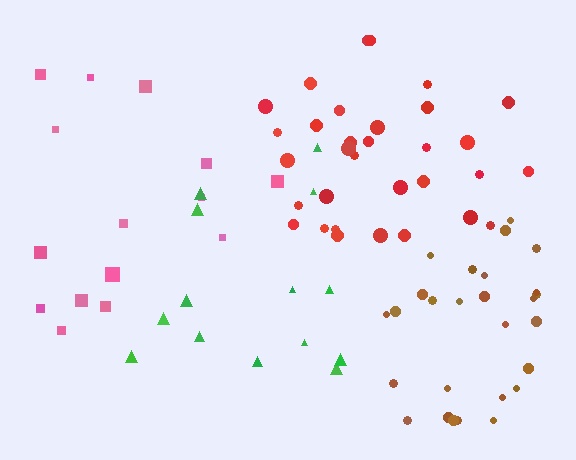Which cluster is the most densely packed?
Red.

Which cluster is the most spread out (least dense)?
Green.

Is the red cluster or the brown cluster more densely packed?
Red.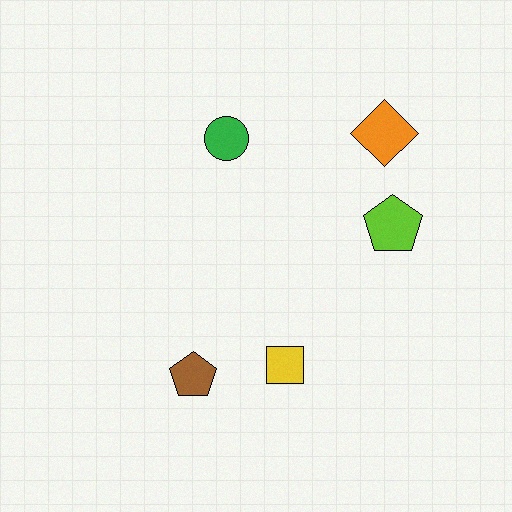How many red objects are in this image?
There are no red objects.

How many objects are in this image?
There are 5 objects.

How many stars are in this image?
There are no stars.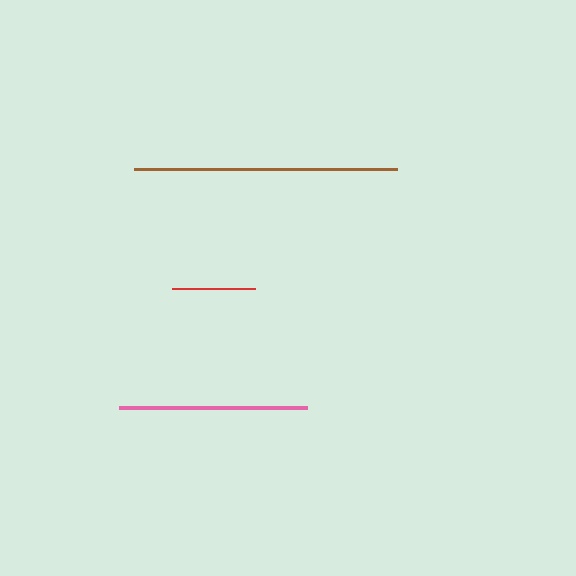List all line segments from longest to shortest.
From longest to shortest: brown, pink, red.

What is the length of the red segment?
The red segment is approximately 83 pixels long.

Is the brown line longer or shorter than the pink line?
The brown line is longer than the pink line.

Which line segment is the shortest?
The red line is the shortest at approximately 83 pixels.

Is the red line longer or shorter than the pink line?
The pink line is longer than the red line.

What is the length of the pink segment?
The pink segment is approximately 188 pixels long.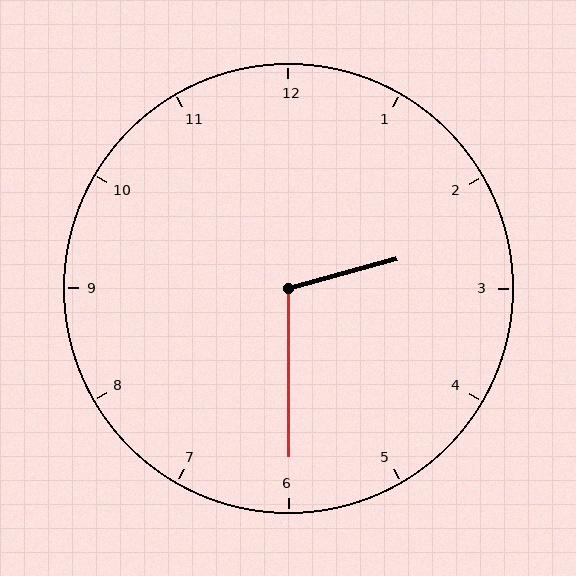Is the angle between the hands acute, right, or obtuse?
It is obtuse.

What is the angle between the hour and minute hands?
Approximately 105 degrees.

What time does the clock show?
2:30.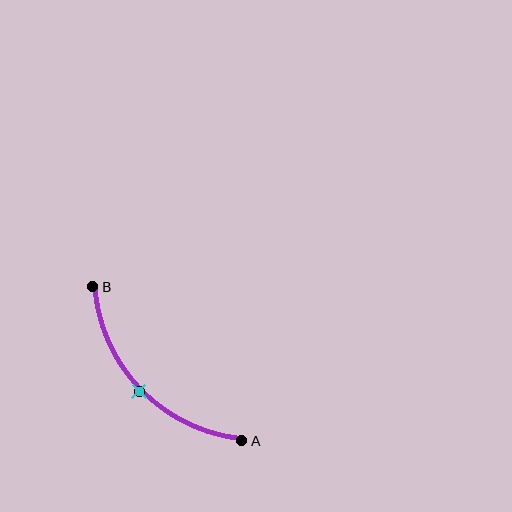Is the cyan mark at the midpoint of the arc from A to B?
Yes. The cyan mark lies on the arc at equal arc-length from both A and B — it is the arc midpoint.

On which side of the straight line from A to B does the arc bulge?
The arc bulges below and to the left of the straight line connecting A and B.